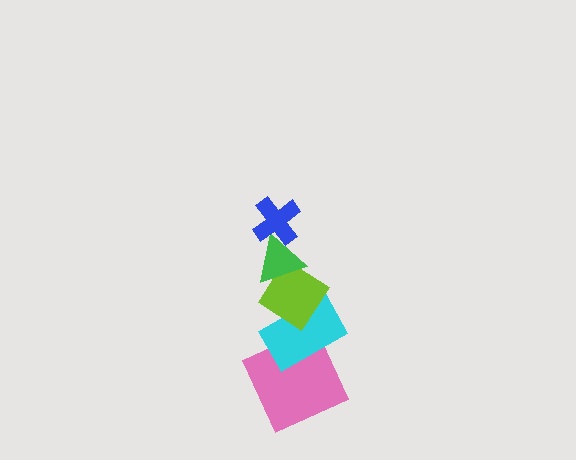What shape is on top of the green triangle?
The blue cross is on top of the green triangle.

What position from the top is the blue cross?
The blue cross is 1st from the top.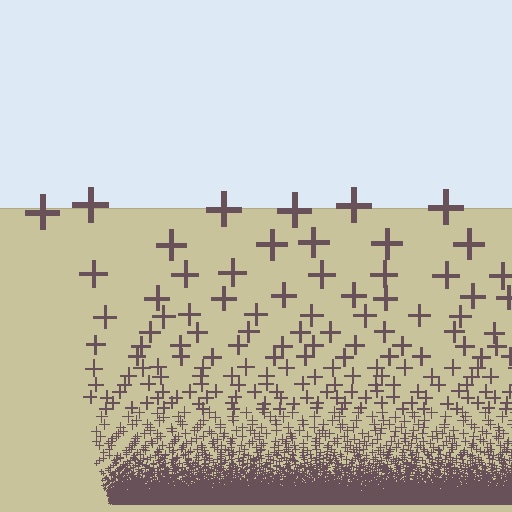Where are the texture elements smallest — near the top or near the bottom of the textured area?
Near the bottom.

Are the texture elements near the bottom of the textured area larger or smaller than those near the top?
Smaller. The gradient is inverted — elements near the bottom are smaller and denser.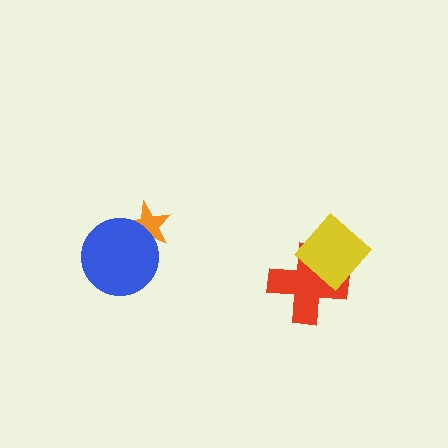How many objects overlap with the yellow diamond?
1 object overlaps with the yellow diamond.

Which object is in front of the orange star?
The blue circle is in front of the orange star.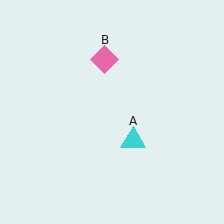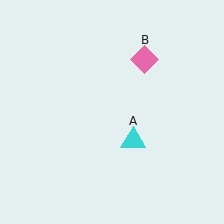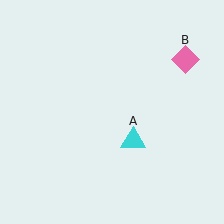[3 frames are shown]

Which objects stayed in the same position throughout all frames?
Cyan triangle (object A) remained stationary.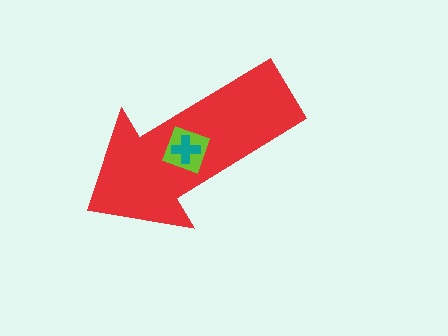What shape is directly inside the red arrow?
The lime diamond.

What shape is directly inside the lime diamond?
The teal cross.